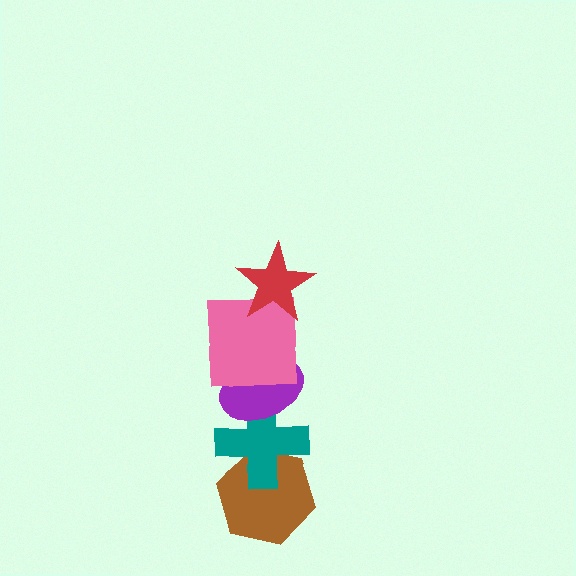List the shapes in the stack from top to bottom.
From top to bottom: the red star, the pink square, the purple ellipse, the teal cross, the brown hexagon.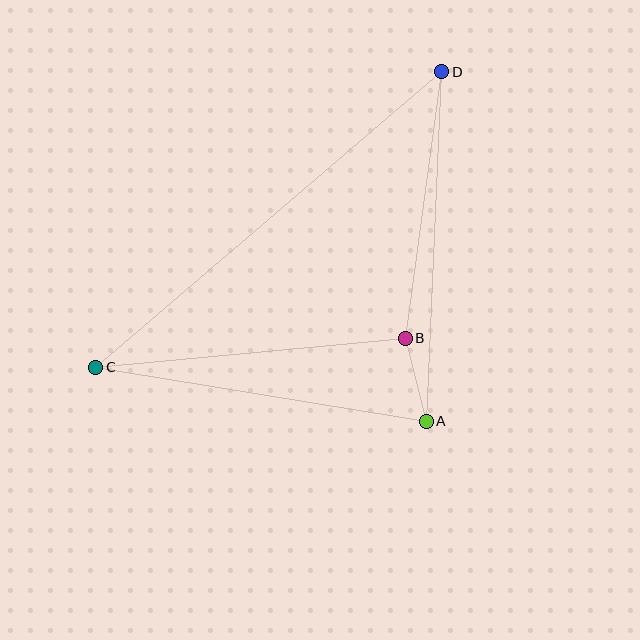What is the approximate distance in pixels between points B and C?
The distance between B and C is approximately 311 pixels.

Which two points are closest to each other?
Points A and B are closest to each other.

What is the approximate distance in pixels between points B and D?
The distance between B and D is approximately 269 pixels.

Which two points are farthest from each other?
Points C and D are farthest from each other.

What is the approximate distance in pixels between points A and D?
The distance between A and D is approximately 350 pixels.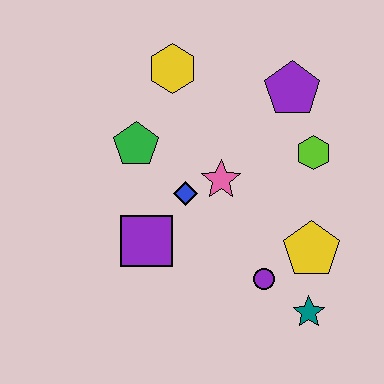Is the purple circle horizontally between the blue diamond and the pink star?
No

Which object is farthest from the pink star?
The teal star is farthest from the pink star.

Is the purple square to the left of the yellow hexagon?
Yes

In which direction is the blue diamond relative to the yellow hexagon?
The blue diamond is below the yellow hexagon.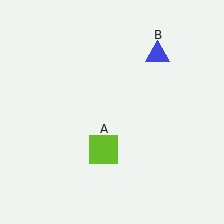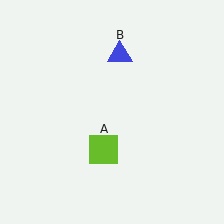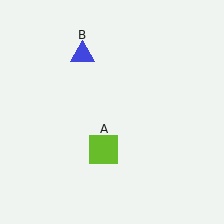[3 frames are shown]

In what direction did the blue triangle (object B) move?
The blue triangle (object B) moved left.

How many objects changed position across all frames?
1 object changed position: blue triangle (object B).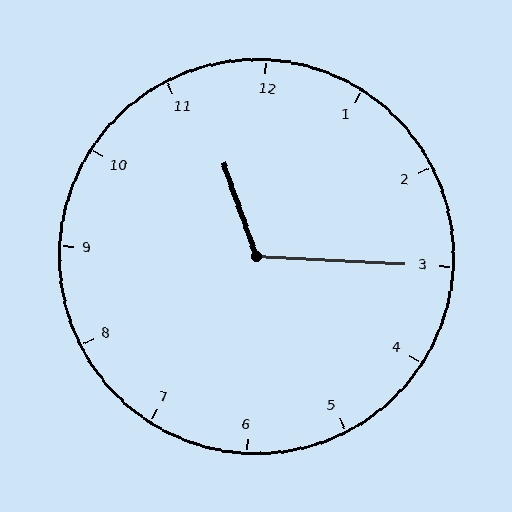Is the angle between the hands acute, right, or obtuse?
It is obtuse.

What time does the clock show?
11:15.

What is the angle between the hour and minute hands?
Approximately 112 degrees.